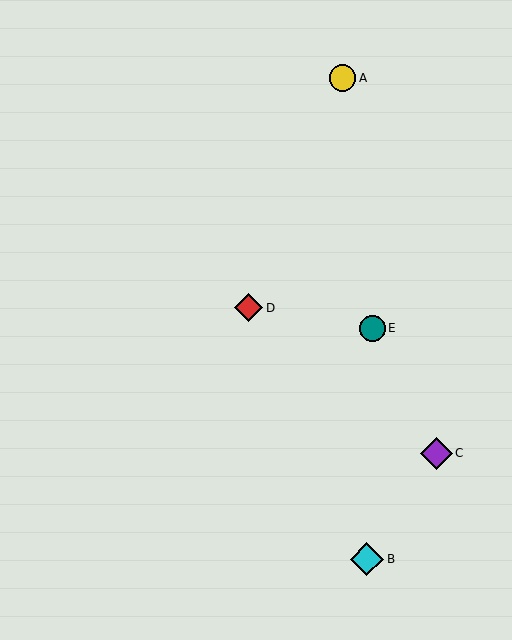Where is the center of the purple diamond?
The center of the purple diamond is at (436, 453).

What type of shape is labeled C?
Shape C is a purple diamond.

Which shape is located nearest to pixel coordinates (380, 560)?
The cyan diamond (labeled B) at (367, 559) is nearest to that location.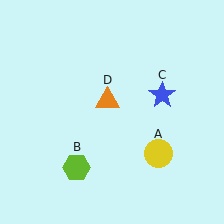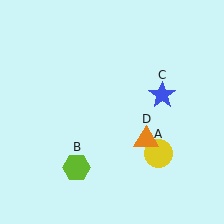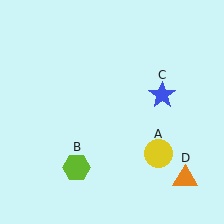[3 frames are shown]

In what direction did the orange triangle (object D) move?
The orange triangle (object D) moved down and to the right.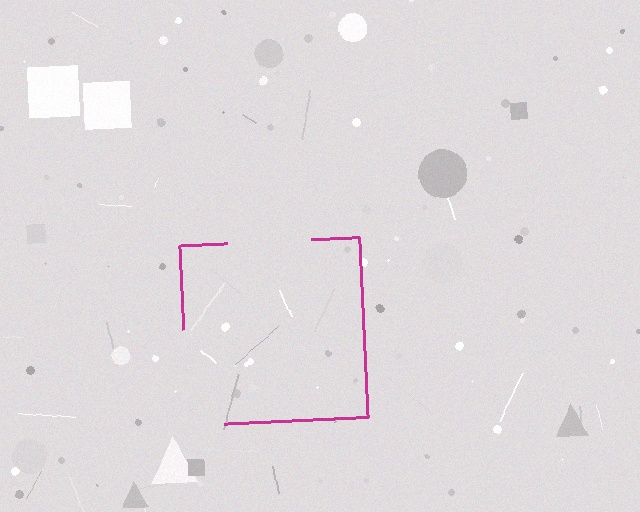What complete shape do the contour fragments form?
The contour fragments form a square.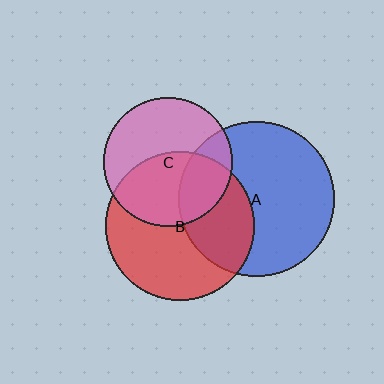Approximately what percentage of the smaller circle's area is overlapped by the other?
Approximately 25%.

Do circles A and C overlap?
Yes.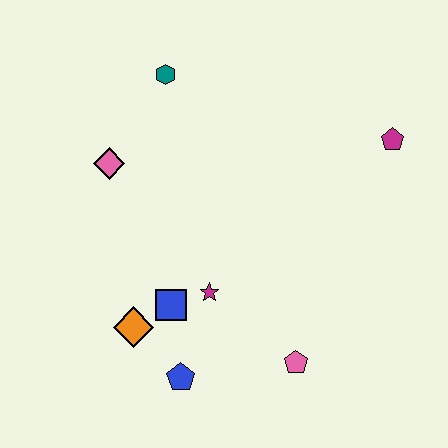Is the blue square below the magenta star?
Yes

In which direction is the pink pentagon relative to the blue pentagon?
The pink pentagon is to the right of the blue pentagon.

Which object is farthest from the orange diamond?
The magenta pentagon is farthest from the orange diamond.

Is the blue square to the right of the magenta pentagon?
No